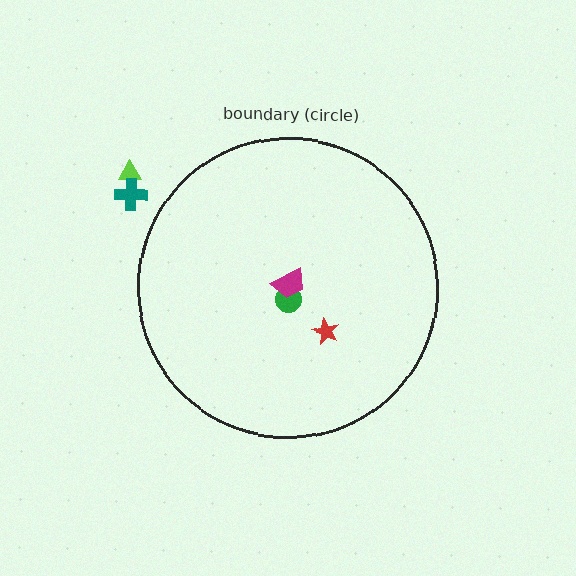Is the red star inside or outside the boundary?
Inside.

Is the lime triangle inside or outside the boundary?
Outside.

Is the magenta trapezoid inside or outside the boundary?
Inside.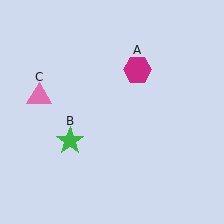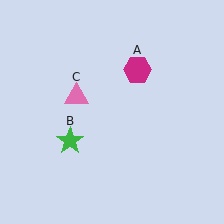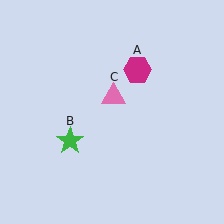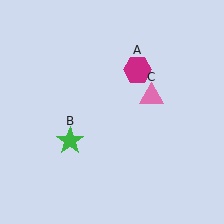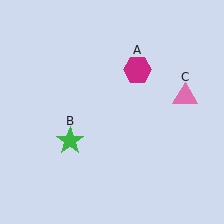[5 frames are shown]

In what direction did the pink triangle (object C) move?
The pink triangle (object C) moved right.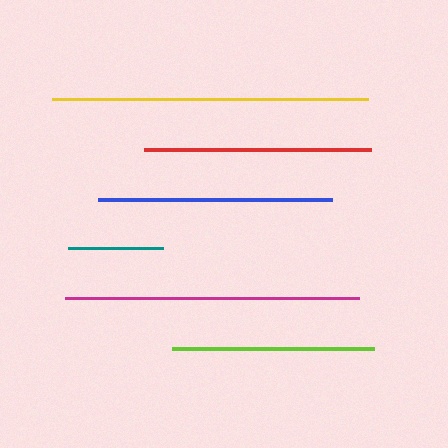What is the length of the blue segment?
The blue segment is approximately 234 pixels long.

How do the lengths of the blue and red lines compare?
The blue and red lines are approximately the same length.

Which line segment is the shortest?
The teal line is the shortest at approximately 95 pixels.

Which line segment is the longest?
The yellow line is the longest at approximately 317 pixels.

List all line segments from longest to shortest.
From longest to shortest: yellow, magenta, blue, red, lime, teal.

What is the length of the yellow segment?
The yellow segment is approximately 317 pixels long.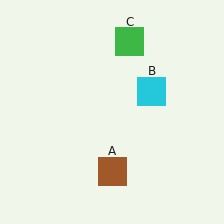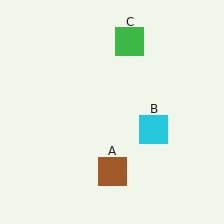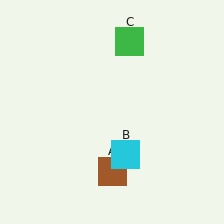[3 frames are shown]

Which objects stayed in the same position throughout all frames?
Brown square (object A) and green square (object C) remained stationary.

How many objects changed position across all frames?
1 object changed position: cyan square (object B).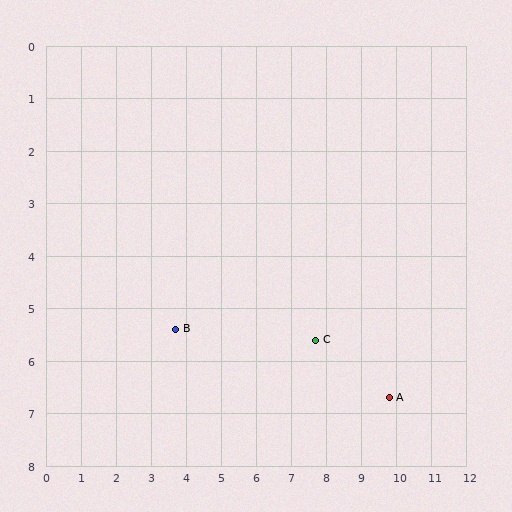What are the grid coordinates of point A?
Point A is at approximately (9.8, 6.7).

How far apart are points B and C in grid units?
Points B and C are about 4.0 grid units apart.